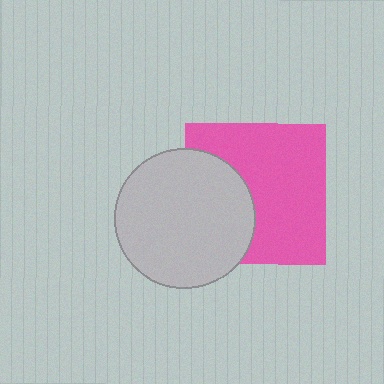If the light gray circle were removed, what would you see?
You would see the complete pink square.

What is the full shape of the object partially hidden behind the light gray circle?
The partially hidden object is a pink square.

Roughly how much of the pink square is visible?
Most of it is visible (roughly 65%).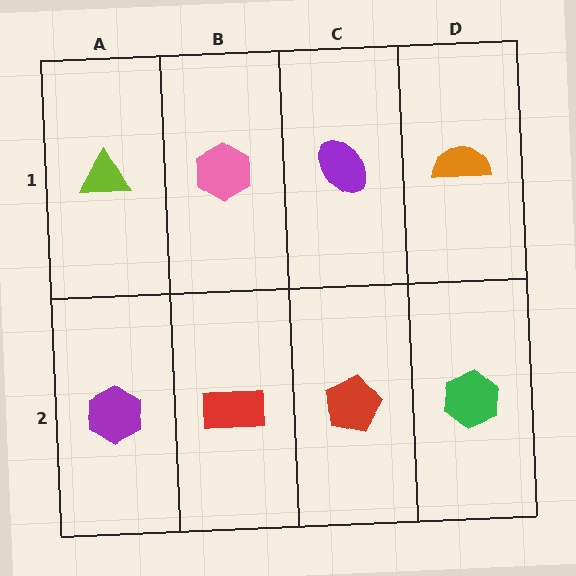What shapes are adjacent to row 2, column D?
An orange semicircle (row 1, column D), a red pentagon (row 2, column C).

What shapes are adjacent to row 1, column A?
A purple hexagon (row 2, column A), a pink hexagon (row 1, column B).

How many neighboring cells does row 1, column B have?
3.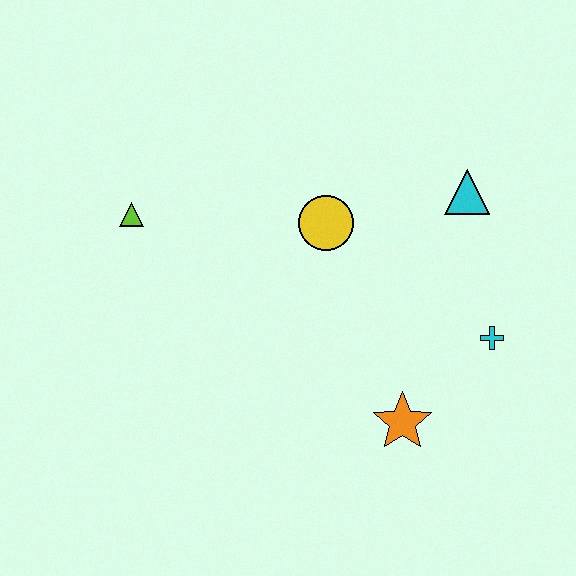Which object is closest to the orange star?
The cyan cross is closest to the orange star.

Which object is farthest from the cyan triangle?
The lime triangle is farthest from the cyan triangle.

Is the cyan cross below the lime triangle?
Yes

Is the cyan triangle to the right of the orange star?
Yes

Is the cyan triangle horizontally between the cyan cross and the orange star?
Yes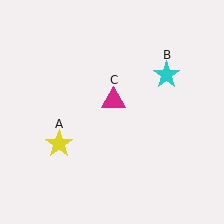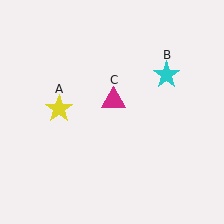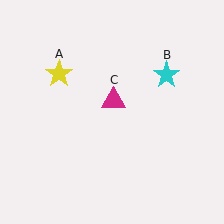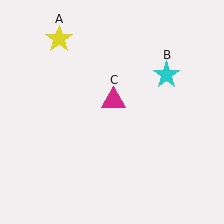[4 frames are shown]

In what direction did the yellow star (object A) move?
The yellow star (object A) moved up.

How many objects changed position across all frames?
1 object changed position: yellow star (object A).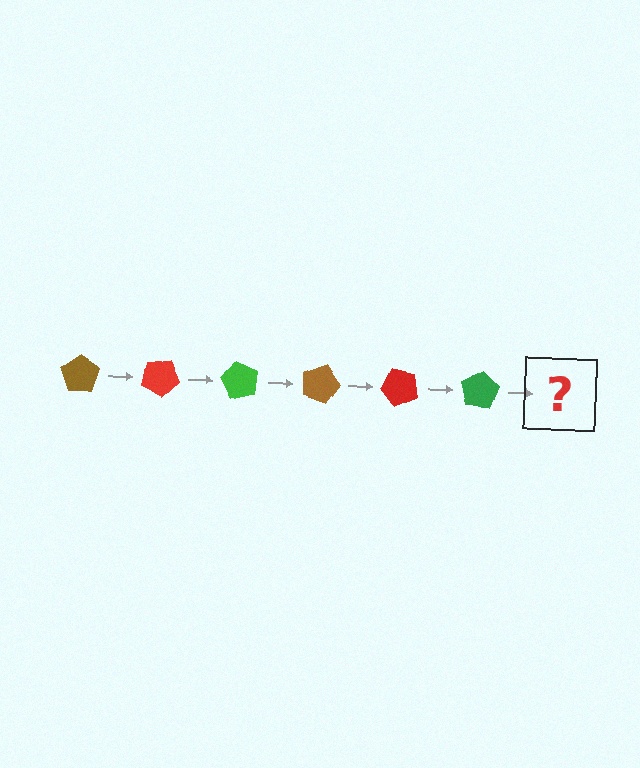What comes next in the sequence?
The next element should be a brown pentagon, rotated 180 degrees from the start.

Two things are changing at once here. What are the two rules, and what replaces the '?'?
The two rules are that it rotates 30 degrees each step and the color cycles through brown, red, and green. The '?' should be a brown pentagon, rotated 180 degrees from the start.